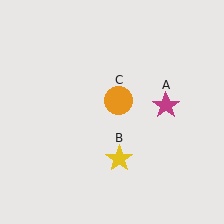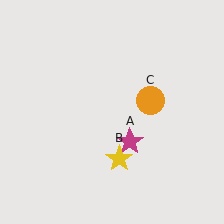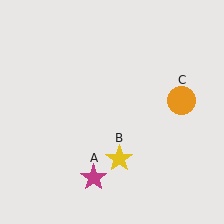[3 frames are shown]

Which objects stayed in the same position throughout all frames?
Yellow star (object B) remained stationary.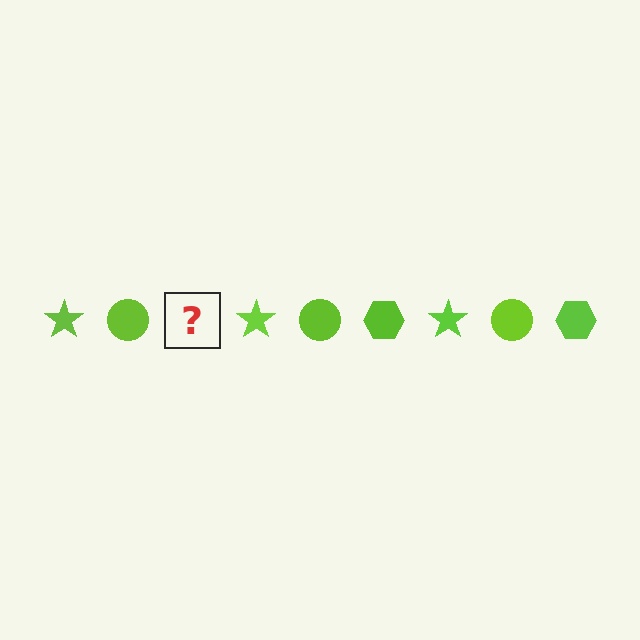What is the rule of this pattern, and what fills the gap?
The rule is that the pattern cycles through star, circle, hexagon shapes in lime. The gap should be filled with a lime hexagon.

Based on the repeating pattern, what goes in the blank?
The blank should be a lime hexagon.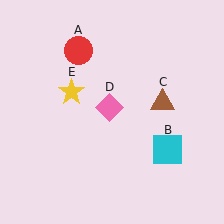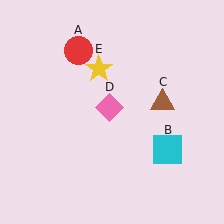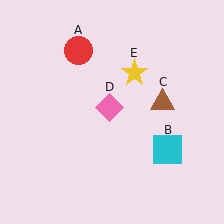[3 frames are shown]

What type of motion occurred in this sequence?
The yellow star (object E) rotated clockwise around the center of the scene.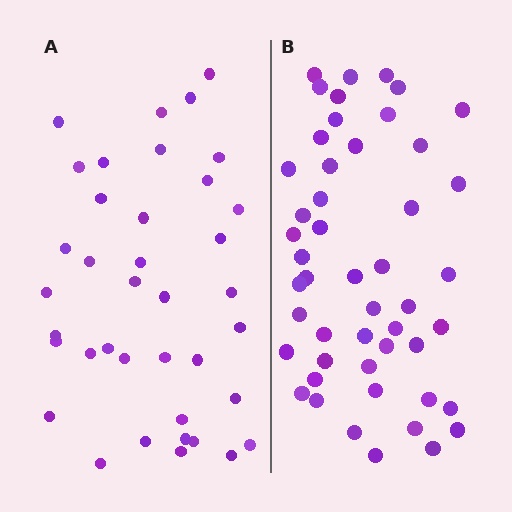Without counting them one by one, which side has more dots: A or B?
Region B (the right region) has more dots.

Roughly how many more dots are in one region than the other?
Region B has roughly 12 or so more dots than region A.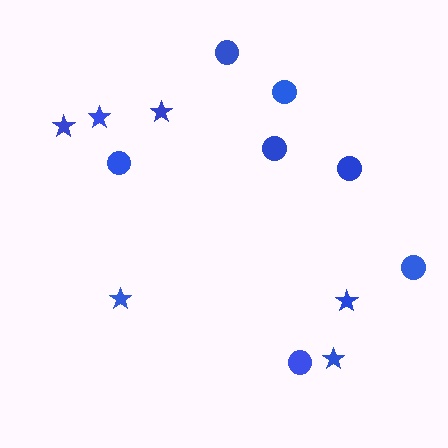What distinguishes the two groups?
There are 2 groups: one group of stars (6) and one group of circles (7).